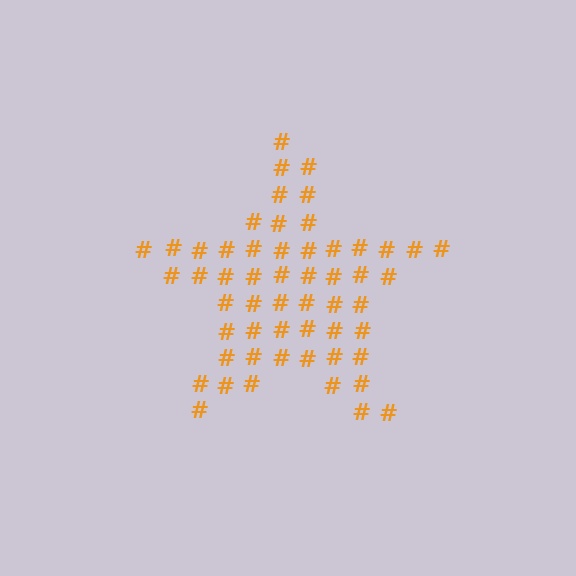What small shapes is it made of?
It is made of small hash symbols.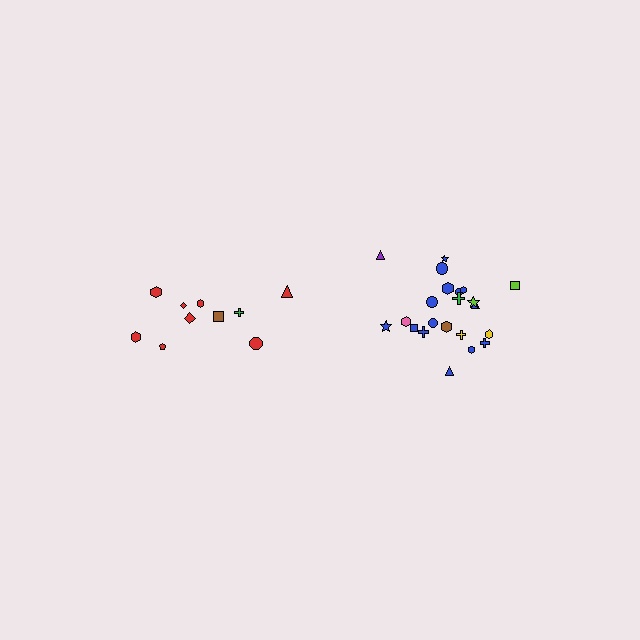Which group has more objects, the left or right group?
The right group.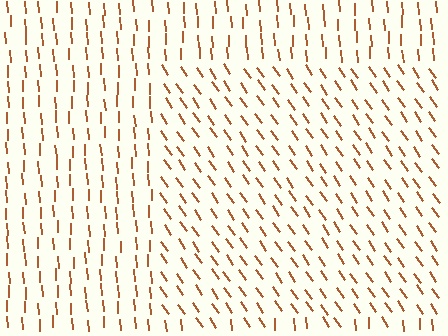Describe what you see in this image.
The image is filled with small brown line segments. A rectangle region in the image has lines oriented differently from the surrounding lines, creating a visible texture boundary.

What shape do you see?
I see a rectangle.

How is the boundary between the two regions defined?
The boundary is defined purely by a change in line orientation (approximately 31 degrees difference). All lines are the same color and thickness.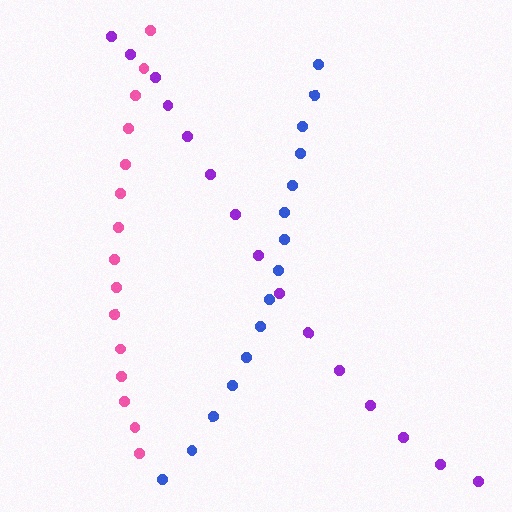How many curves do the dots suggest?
There are 3 distinct paths.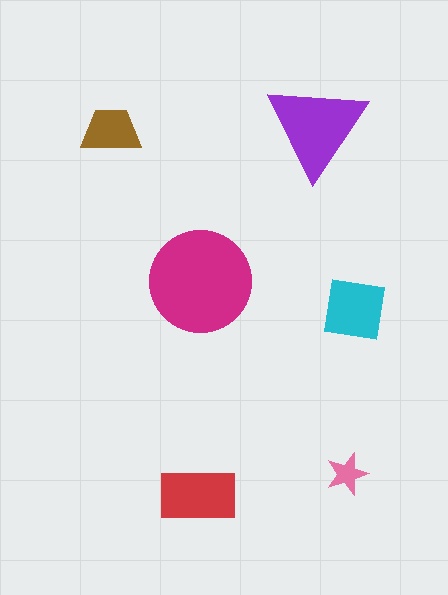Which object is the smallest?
The pink star.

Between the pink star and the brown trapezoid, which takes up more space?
The brown trapezoid.